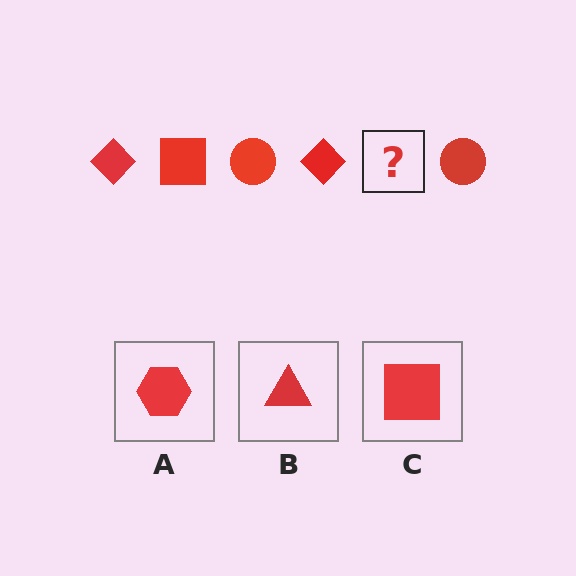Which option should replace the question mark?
Option C.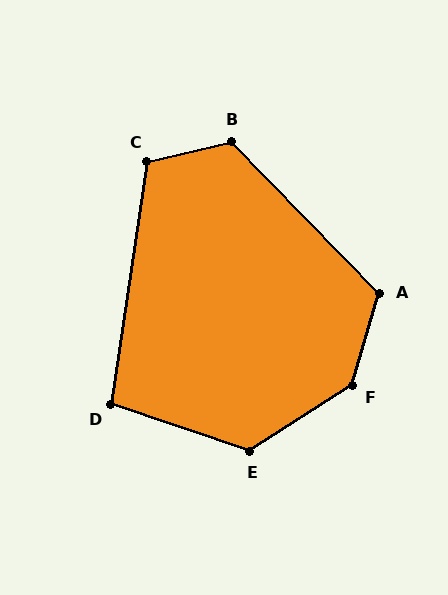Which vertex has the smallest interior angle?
D, at approximately 100 degrees.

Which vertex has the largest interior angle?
F, at approximately 139 degrees.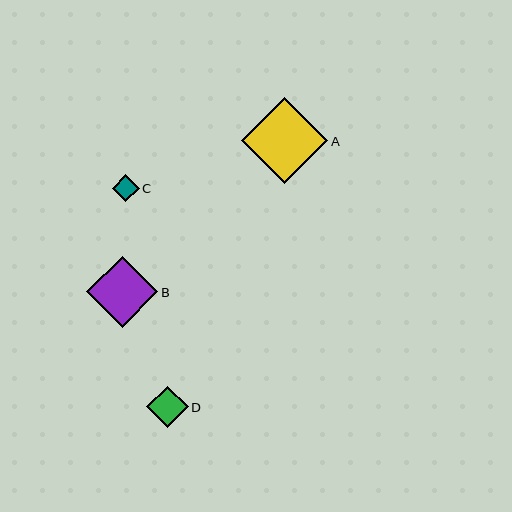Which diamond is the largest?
Diamond A is the largest with a size of approximately 86 pixels.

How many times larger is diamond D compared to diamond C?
Diamond D is approximately 1.5 times the size of diamond C.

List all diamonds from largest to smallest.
From largest to smallest: A, B, D, C.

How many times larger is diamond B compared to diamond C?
Diamond B is approximately 2.7 times the size of diamond C.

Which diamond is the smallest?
Diamond C is the smallest with a size of approximately 27 pixels.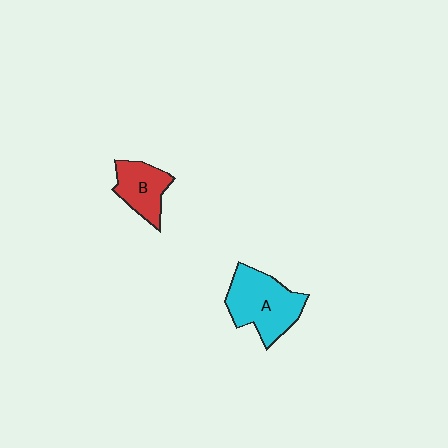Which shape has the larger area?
Shape A (cyan).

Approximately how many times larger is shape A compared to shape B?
Approximately 1.6 times.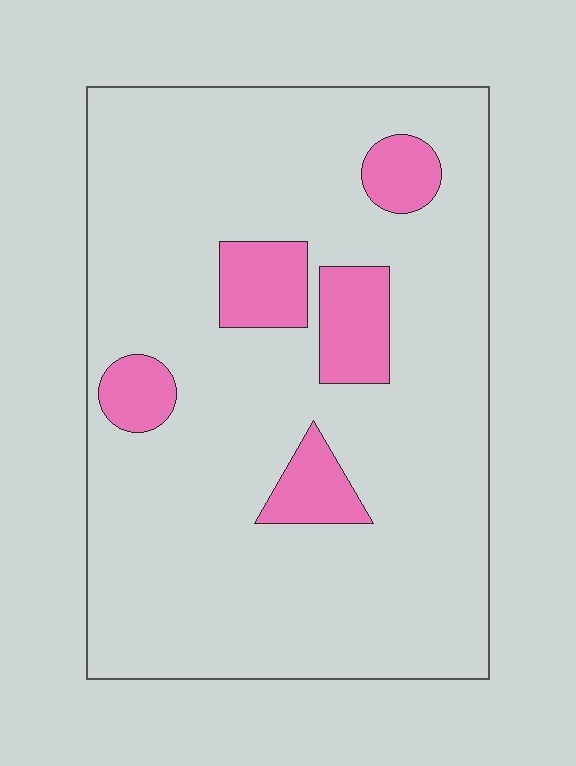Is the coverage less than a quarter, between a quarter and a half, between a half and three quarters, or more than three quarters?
Less than a quarter.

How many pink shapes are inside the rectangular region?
5.